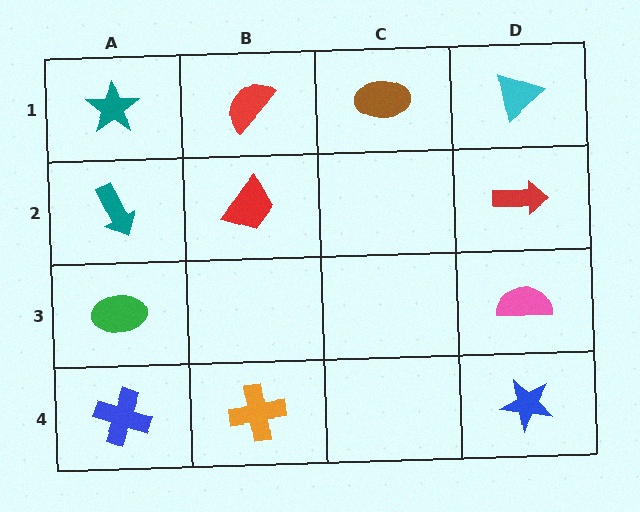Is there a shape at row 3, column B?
No, that cell is empty.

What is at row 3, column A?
A green ellipse.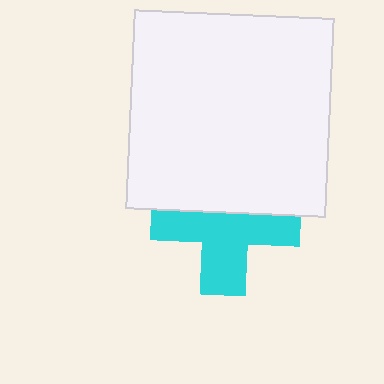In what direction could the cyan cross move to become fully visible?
The cyan cross could move down. That would shift it out from behind the white square entirely.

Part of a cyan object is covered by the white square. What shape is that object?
It is a cross.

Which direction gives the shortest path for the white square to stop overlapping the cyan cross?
Moving up gives the shortest separation.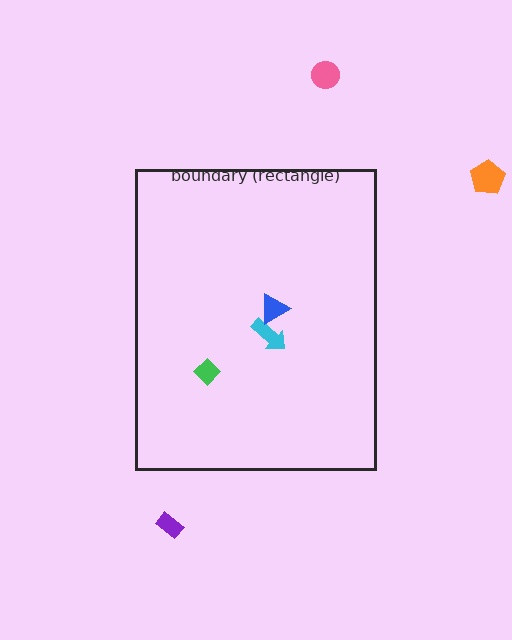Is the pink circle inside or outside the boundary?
Outside.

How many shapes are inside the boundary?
3 inside, 3 outside.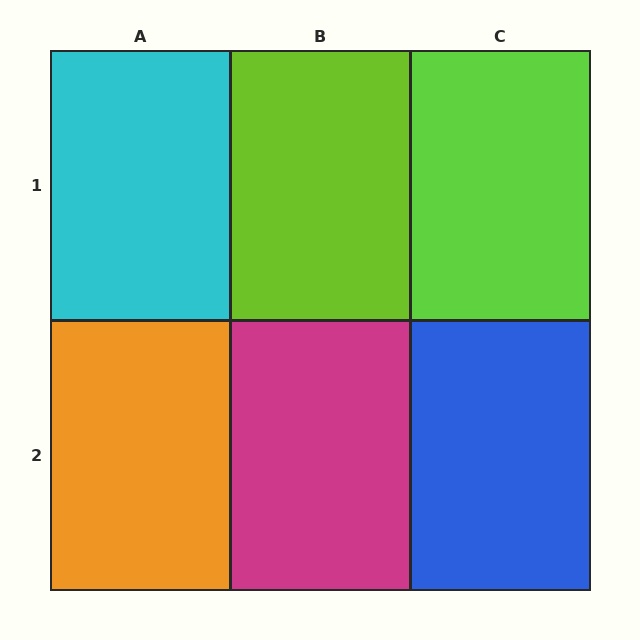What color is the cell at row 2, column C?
Blue.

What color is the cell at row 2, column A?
Orange.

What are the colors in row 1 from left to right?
Cyan, lime, lime.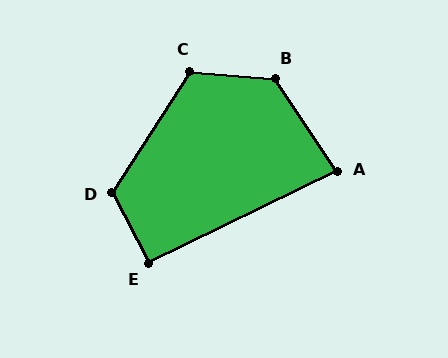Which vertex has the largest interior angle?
B, at approximately 128 degrees.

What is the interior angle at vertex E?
Approximately 91 degrees (approximately right).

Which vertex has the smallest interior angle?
A, at approximately 83 degrees.